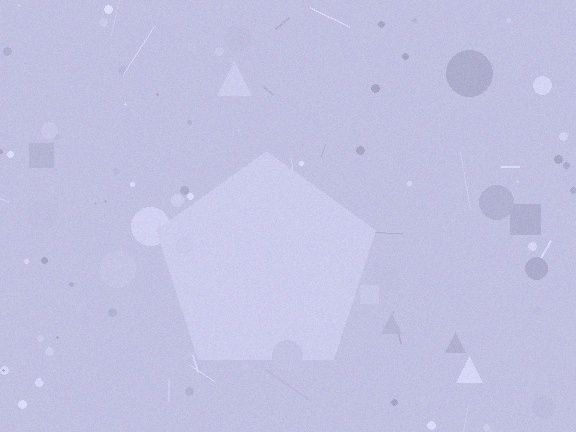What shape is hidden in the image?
A pentagon is hidden in the image.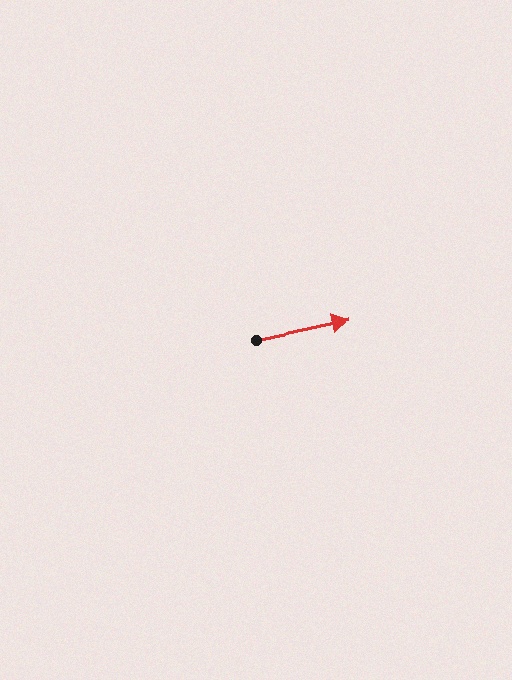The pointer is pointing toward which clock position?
Roughly 3 o'clock.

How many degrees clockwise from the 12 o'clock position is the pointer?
Approximately 78 degrees.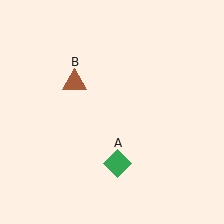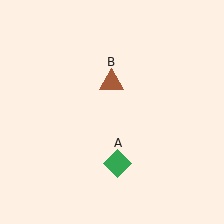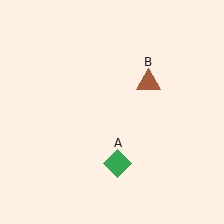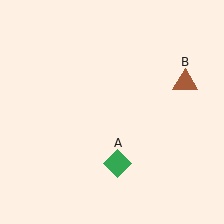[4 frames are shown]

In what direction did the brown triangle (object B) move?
The brown triangle (object B) moved right.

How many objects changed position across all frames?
1 object changed position: brown triangle (object B).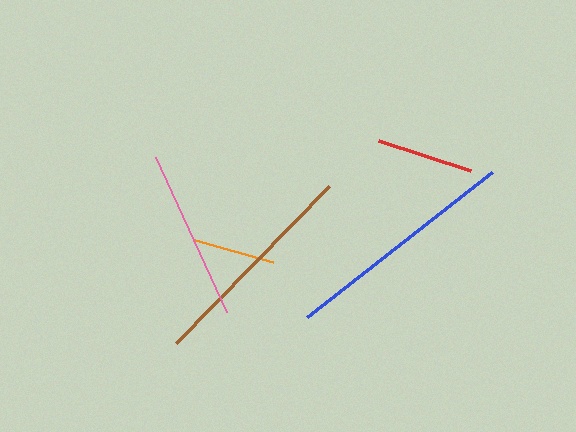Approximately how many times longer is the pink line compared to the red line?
The pink line is approximately 1.8 times the length of the red line.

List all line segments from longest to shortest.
From longest to shortest: blue, brown, pink, red, orange.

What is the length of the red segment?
The red segment is approximately 96 pixels long.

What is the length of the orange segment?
The orange segment is approximately 81 pixels long.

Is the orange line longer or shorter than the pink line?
The pink line is longer than the orange line.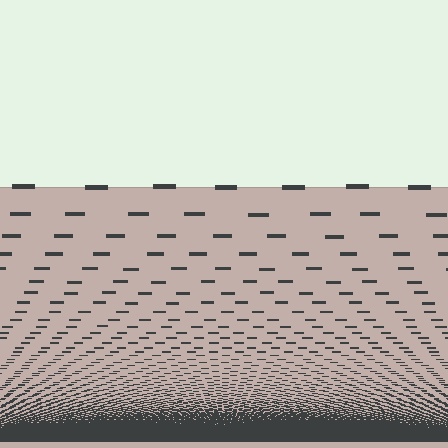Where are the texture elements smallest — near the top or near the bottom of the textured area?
Near the bottom.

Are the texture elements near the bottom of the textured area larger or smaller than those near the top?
Smaller. The gradient is inverted — elements near the bottom are smaller and denser.